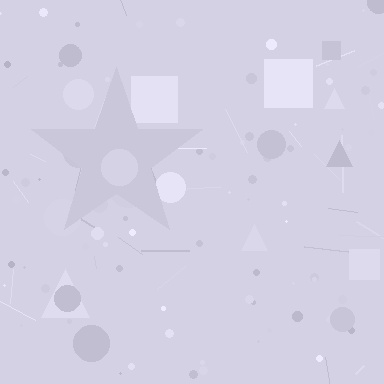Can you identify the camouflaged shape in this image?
The camouflaged shape is a star.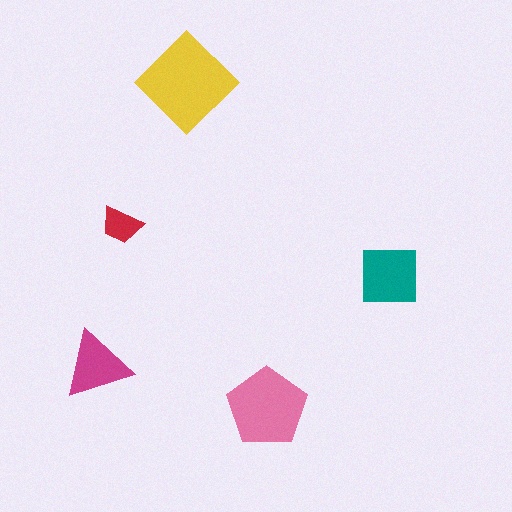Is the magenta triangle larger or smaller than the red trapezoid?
Larger.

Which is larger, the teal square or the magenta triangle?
The teal square.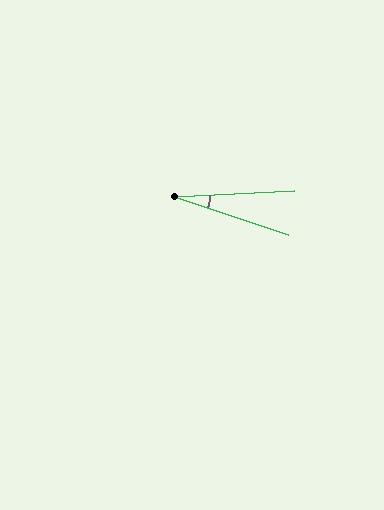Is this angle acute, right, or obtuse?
It is acute.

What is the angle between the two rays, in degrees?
Approximately 21 degrees.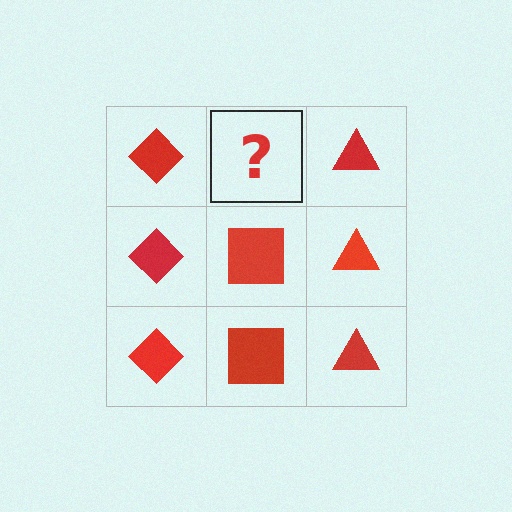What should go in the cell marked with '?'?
The missing cell should contain a red square.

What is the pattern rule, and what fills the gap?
The rule is that each column has a consistent shape. The gap should be filled with a red square.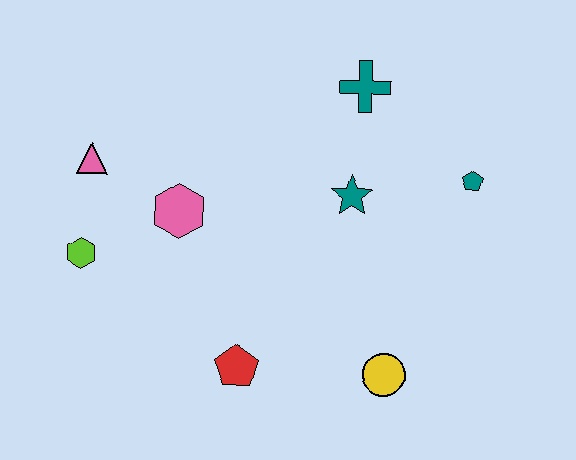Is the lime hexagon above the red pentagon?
Yes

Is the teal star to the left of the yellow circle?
Yes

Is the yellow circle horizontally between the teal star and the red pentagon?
No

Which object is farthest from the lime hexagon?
The teal pentagon is farthest from the lime hexagon.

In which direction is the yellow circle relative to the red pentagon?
The yellow circle is to the right of the red pentagon.